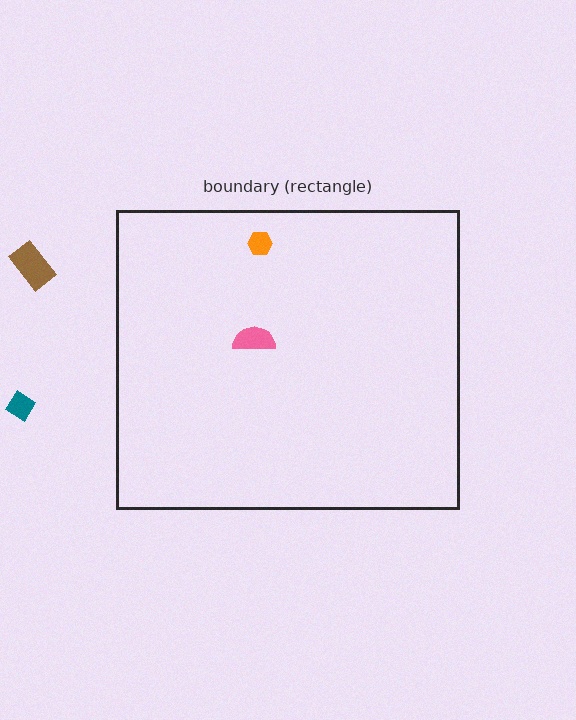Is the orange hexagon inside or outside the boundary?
Inside.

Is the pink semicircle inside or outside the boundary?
Inside.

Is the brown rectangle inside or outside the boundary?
Outside.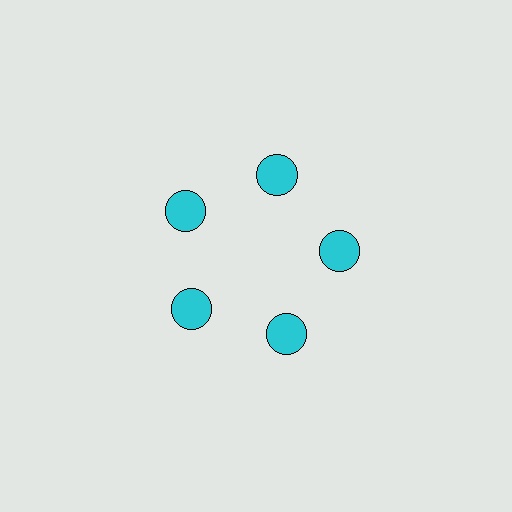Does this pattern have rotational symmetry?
Yes, this pattern has 5-fold rotational symmetry. It looks the same after rotating 72 degrees around the center.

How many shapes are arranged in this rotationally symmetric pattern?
There are 5 shapes, arranged in 5 groups of 1.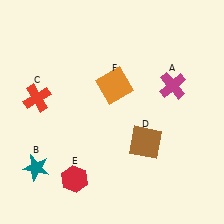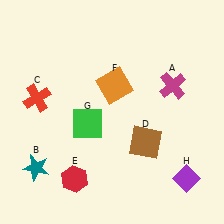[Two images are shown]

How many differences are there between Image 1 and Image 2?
There are 2 differences between the two images.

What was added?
A green square (G), a purple diamond (H) were added in Image 2.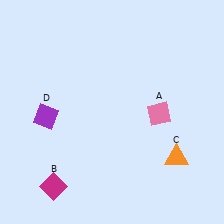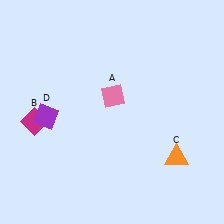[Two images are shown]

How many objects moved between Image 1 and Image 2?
2 objects moved between the two images.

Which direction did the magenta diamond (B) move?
The magenta diamond (B) moved up.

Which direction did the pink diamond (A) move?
The pink diamond (A) moved left.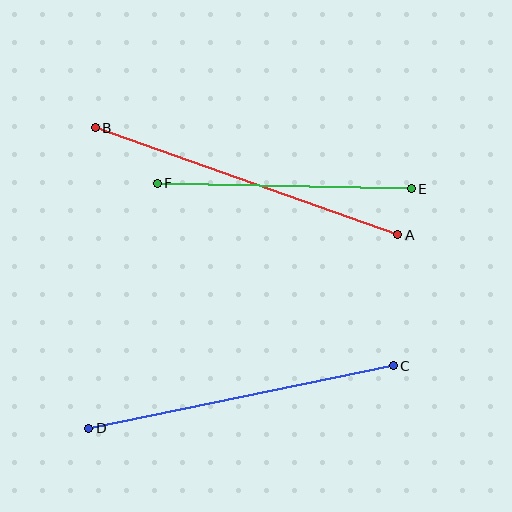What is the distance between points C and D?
The distance is approximately 311 pixels.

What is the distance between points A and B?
The distance is approximately 321 pixels.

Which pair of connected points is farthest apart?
Points A and B are farthest apart.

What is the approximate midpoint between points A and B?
The midpoint is at approximately (246, 181) pixels.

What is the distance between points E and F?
The distance is approximately 254 pixels.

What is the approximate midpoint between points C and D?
The midpoint is at approximately (241, 397) pixels.